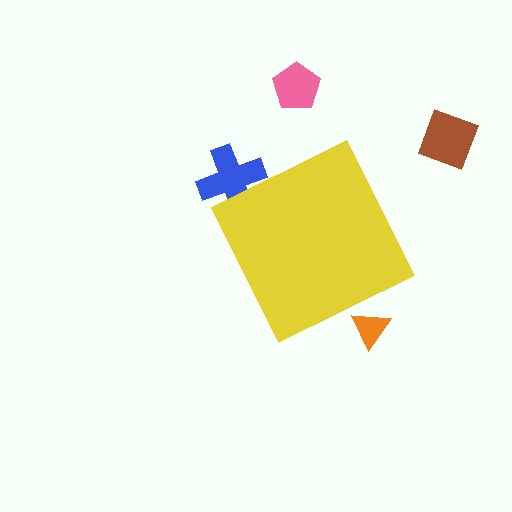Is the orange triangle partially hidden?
Yes, the orange triangle is partially hidden behind the yellow diamond.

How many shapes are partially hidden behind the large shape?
2 shapes are partially hidden.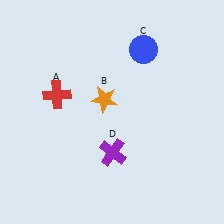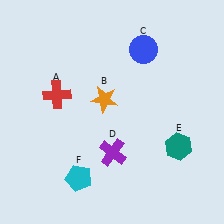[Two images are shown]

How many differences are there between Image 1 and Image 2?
There are 2 differences between the two images.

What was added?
A teal hexagon (E), a cyan pentagon (F) were added in Image 2.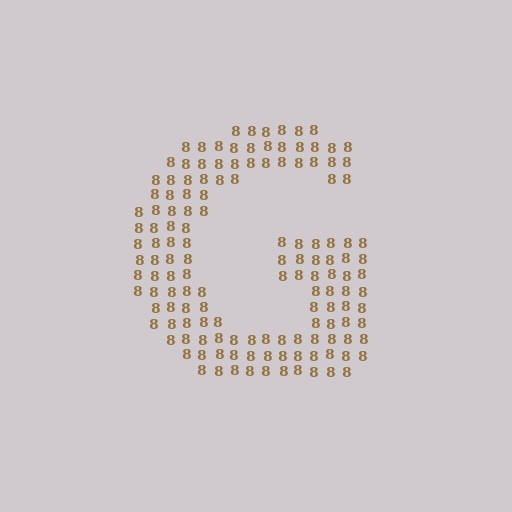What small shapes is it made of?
It is made of small digit 8's.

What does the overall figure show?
The overall figure shows the letter G.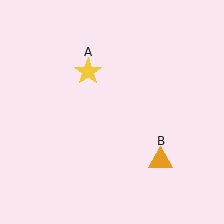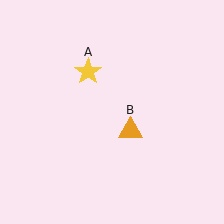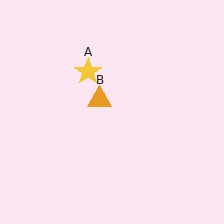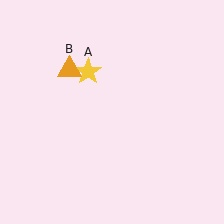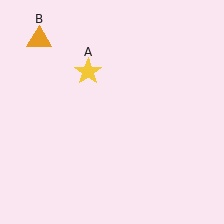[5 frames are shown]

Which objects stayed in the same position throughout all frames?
Yellow star (object A) remained stationary.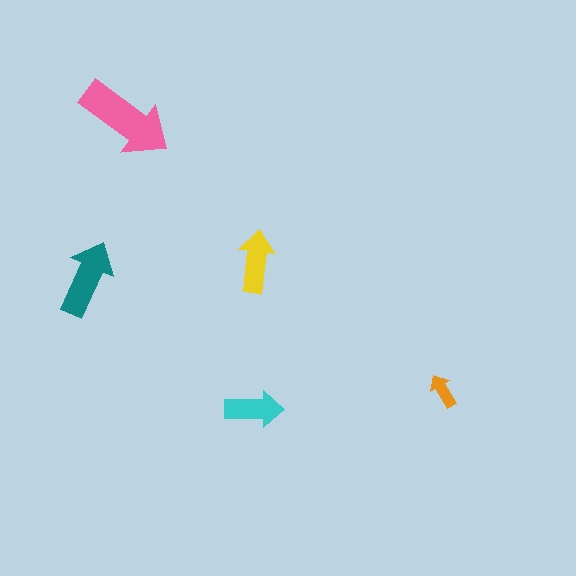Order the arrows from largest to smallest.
the pink one, the teal one, the yellow one, the cyan one, the orange one.